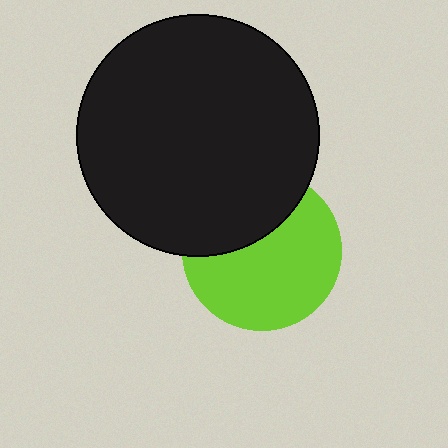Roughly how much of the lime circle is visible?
About half of it is visible (roughly 65%).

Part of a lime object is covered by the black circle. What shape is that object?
It is a circle.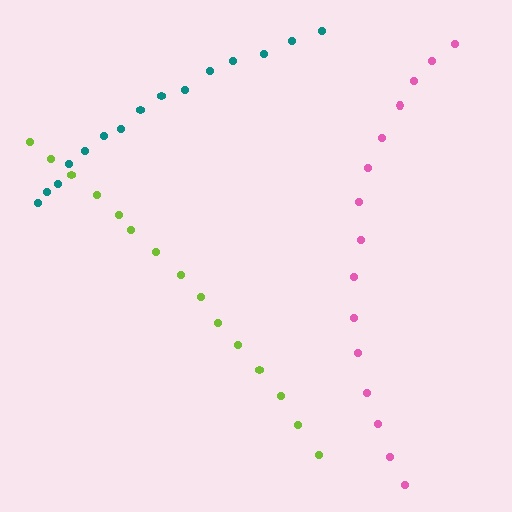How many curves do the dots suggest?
There are 3 distinct paths.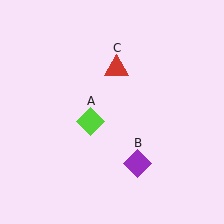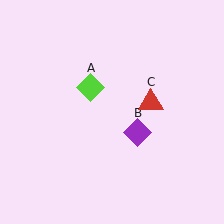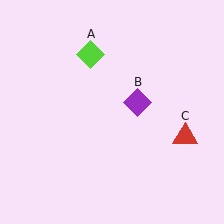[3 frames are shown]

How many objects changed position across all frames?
3 objects changed position: lime diamond (object A), purple diamond (object B), red triangle (object C).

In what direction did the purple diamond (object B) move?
The purple diamond (object B) moved up.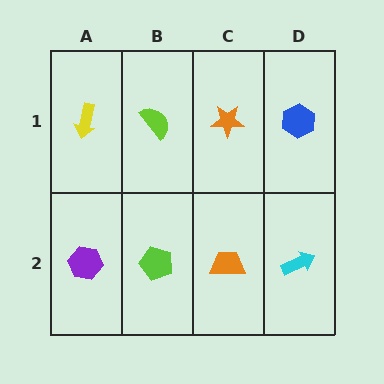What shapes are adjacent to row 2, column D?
A blue hexagon (row 1, column D), an orange trapezoid (row 2, column C).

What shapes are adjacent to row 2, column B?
A lime semicircle (row 1, column B), a purple hexagon (row 2, column A), an orange trapezoid (row 2, column C).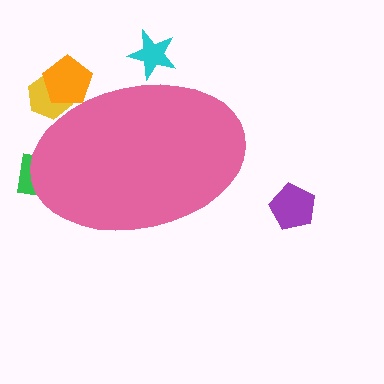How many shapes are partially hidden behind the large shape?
4 shapes are partially hidden.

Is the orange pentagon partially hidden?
Yes, the orange pentagon is partially hidden behind the pink ellipse.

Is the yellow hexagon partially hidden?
Yes, the yellow hexagon is partially hidden behind the pink ellipse.